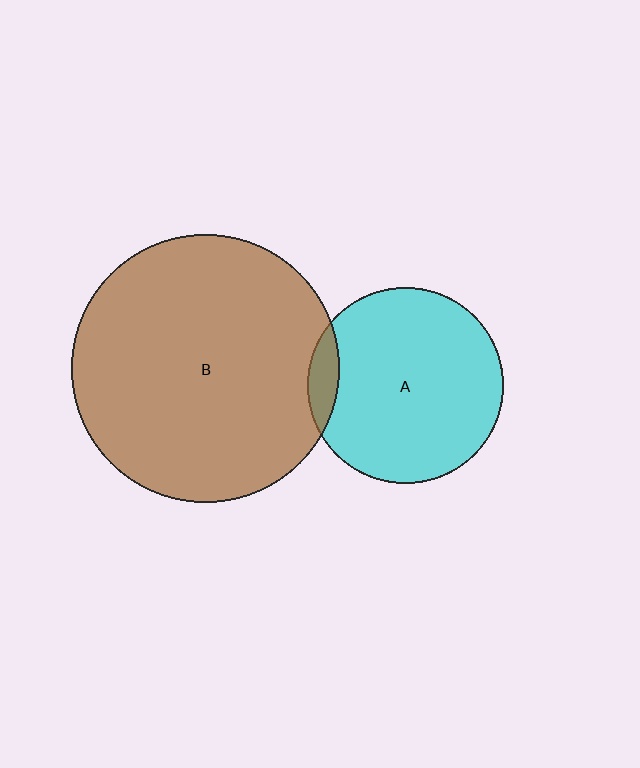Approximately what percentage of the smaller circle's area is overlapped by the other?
Approximately 10%.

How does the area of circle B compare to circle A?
Approximately 1.9 times.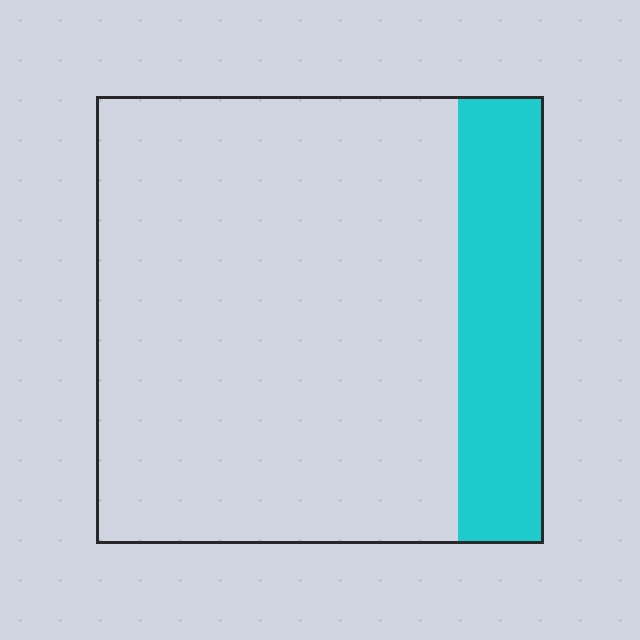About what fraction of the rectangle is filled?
About one fifth (1/5).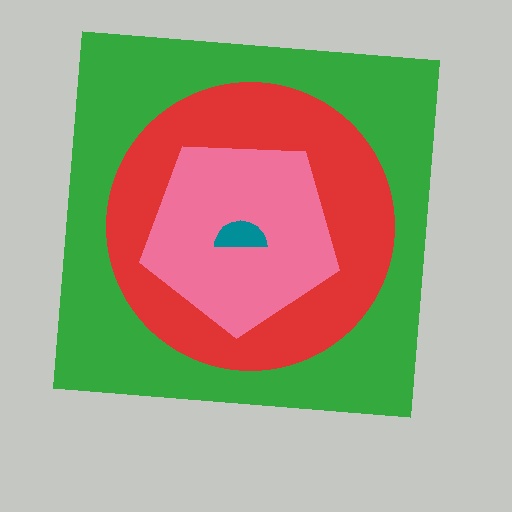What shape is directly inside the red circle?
The pink pentagon.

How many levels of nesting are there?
4.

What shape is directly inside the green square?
The red circle.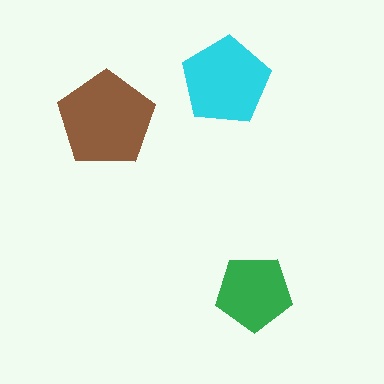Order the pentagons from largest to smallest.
the brown one, the cyan one, the green one.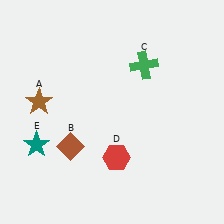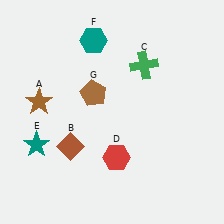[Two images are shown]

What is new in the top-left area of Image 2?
A brown pentagon (G) was added in the top-left area of Image 2.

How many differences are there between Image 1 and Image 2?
There are 2 differences between the two images.